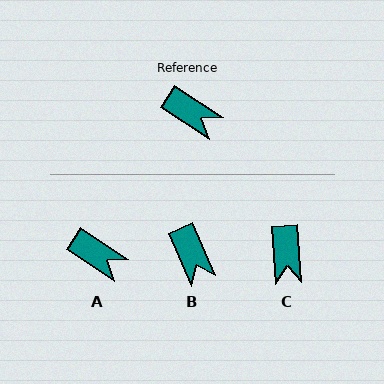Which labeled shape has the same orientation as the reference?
A.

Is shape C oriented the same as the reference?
No, it is off by about 53 degrees.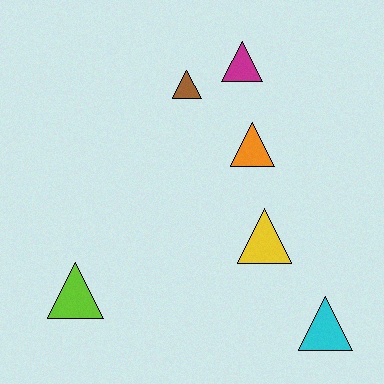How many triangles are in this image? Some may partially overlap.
There are 6 triangles.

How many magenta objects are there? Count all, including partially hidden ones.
There is 1 magenta object.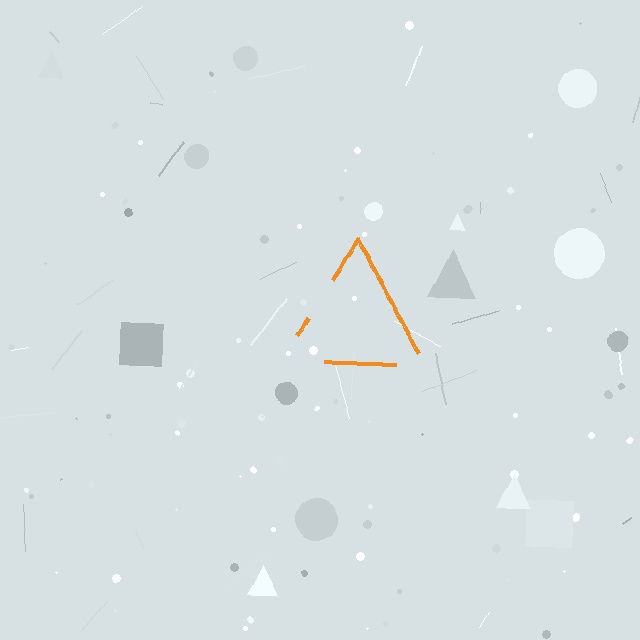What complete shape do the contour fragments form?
The contour fragments form a triangle.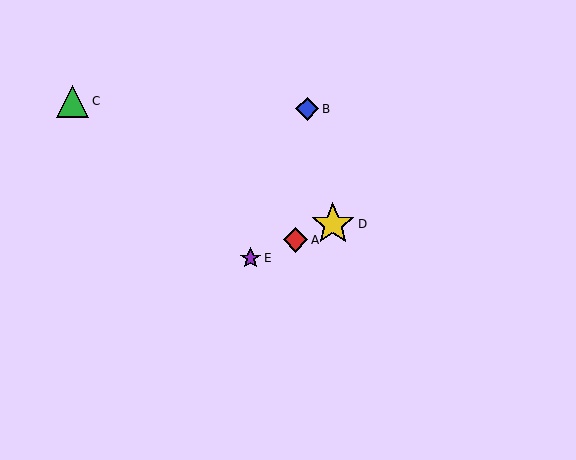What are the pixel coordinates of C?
Object C is at (73, 101).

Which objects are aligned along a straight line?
Objects A, D, E are aligned along a straight line.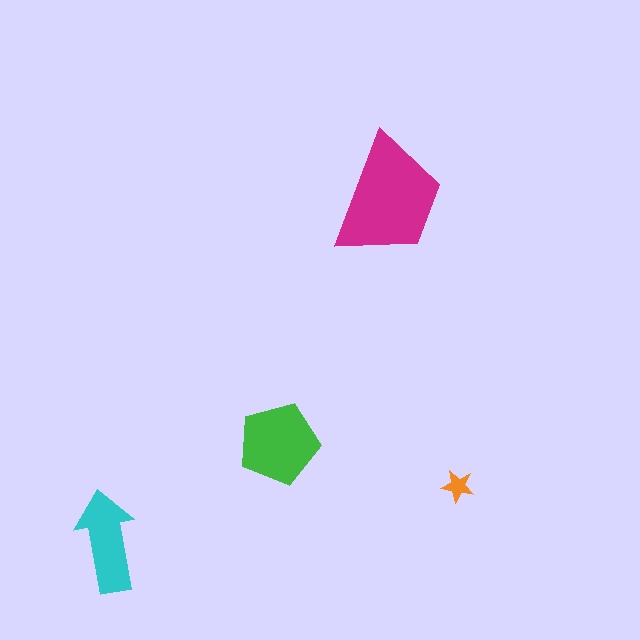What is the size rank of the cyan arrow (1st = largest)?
3rd.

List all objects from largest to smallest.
The magenta trapezoid, the green pentagon, the cyan arrow, the orange star.